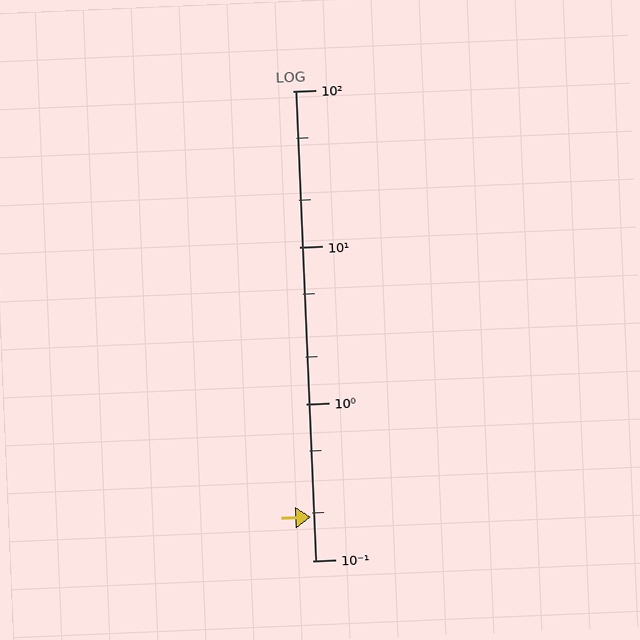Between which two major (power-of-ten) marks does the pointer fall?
The pointer is between 0.1 and 1.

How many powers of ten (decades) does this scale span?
The scale spans 3 decades, from 0.1 to 100.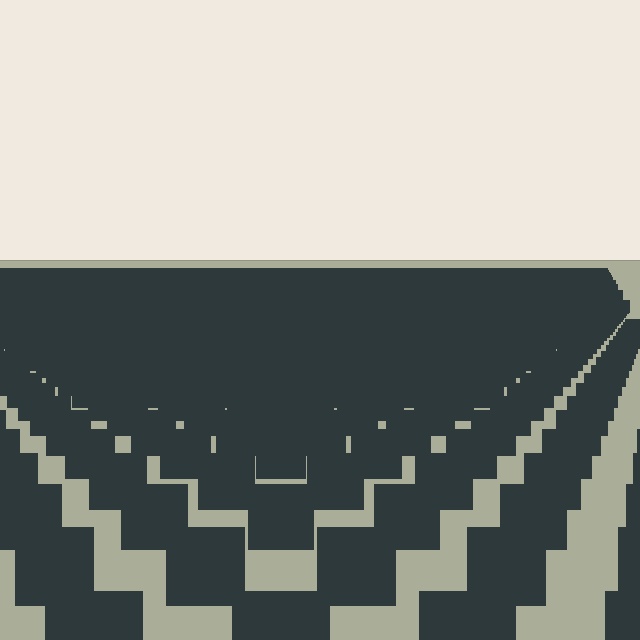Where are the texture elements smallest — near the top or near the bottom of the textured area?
Near the top.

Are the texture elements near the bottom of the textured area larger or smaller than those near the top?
Larger. Near the bottom, elements are closer to the viewer and appear at a bigger on-screen size.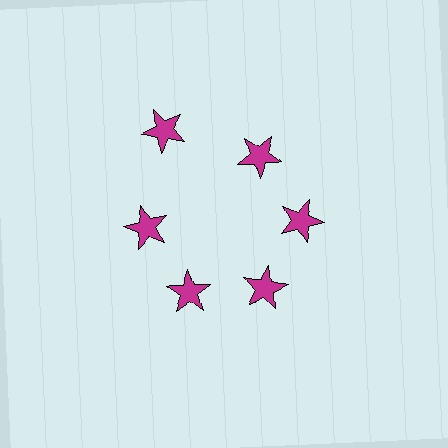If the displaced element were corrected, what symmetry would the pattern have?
It would have 6-fold rotational symmetry — the pattern would map onto itself every 60 degrees.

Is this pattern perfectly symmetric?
No. The 6 magenta stars are arranged in a ring, but one element near the 11 o'clock position is pushed outward from the center, breaking the 6-fold rotational symmetry.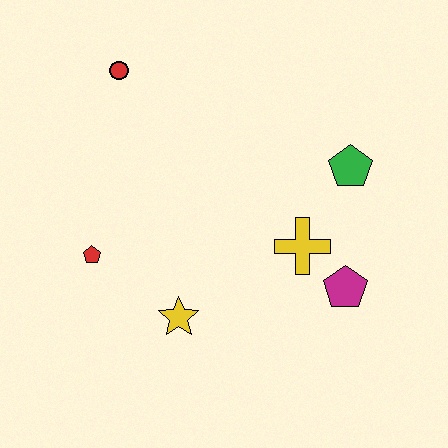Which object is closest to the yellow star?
The red pentagon is closest to the yellow star.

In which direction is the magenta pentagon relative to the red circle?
The magenta pentagon is to the right of the red circle.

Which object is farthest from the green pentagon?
The red pentagon is farthest from the green pentagon.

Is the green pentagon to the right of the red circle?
Yes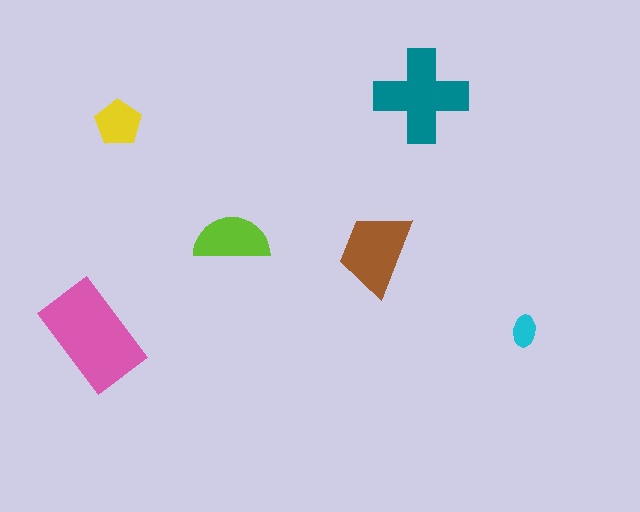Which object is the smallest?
The cyan ellipse.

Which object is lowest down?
The pink rectangle is bottommost.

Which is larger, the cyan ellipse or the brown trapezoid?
The brown trapezoid.